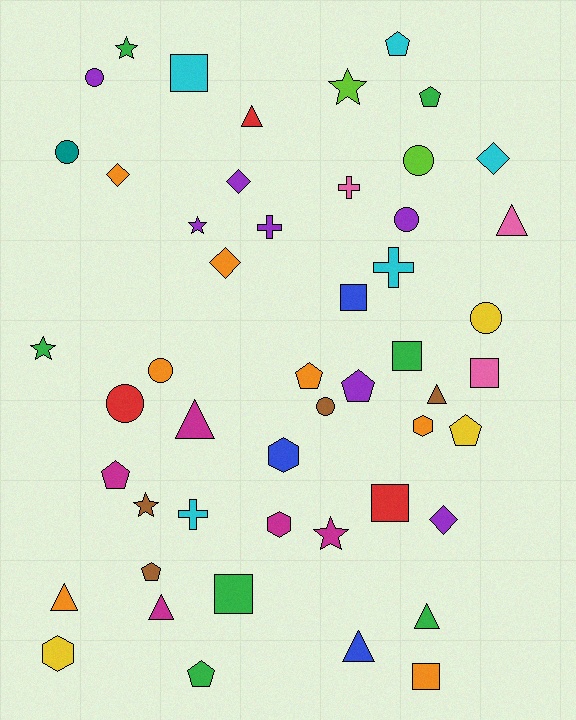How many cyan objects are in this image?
There are 5 cyan objects.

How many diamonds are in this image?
There are 5 diamonds.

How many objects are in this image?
There are 50 objects.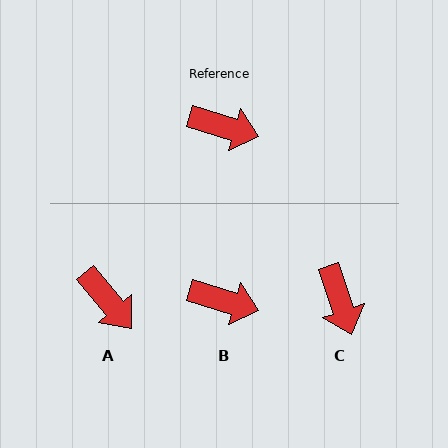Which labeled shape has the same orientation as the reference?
B.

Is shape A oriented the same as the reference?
No, it is off by about 34 degrees.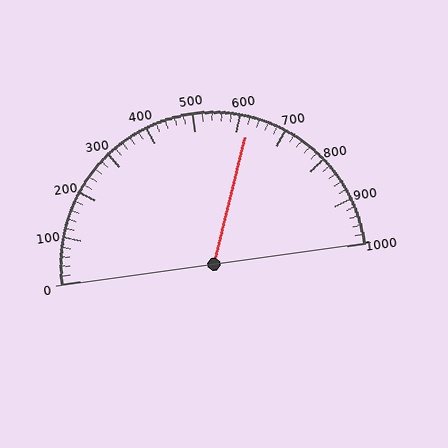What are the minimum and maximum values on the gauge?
The gauge ranges from 0 to 1000.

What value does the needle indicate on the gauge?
The needle indicates approximately 620.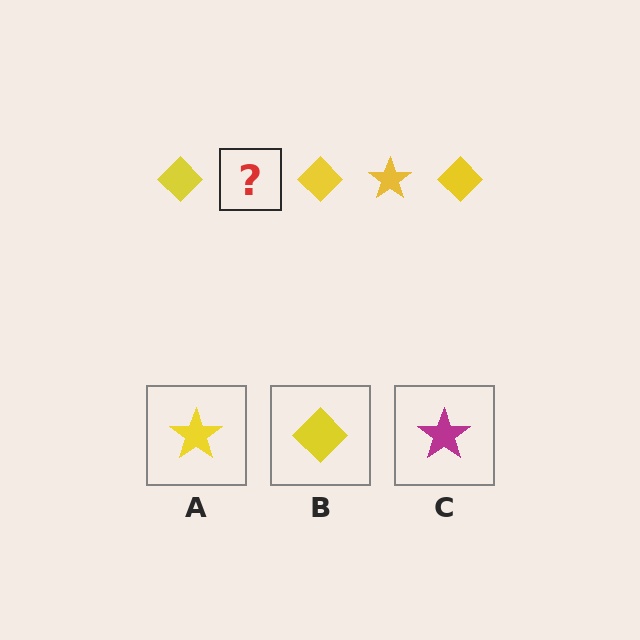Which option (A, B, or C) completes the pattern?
A.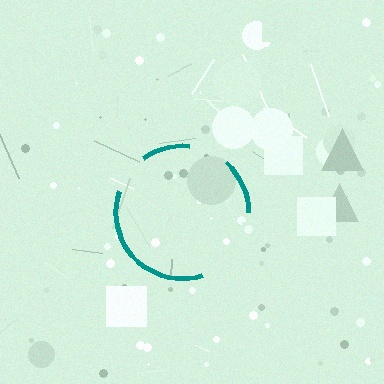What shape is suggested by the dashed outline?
The dashed outline suggests a circle.